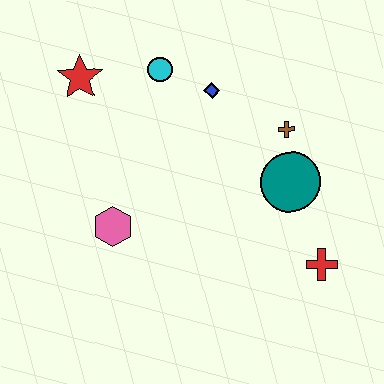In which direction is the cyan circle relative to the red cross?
The cyan circle is above the red cross.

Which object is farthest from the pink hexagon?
The red cross is farthest from the pink hexagon.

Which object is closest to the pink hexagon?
The red star is closest to the pink hexagon.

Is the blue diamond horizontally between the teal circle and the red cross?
No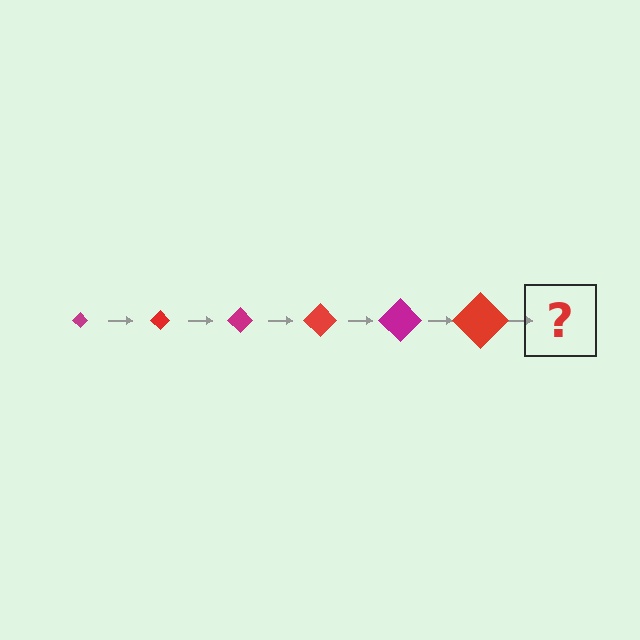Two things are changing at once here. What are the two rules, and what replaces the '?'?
The two rules are that the diamond grows larger each step and the color cycles through magenta and red. The '?' should be a magenta diamond, larger than the previous one.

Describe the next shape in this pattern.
It should be a magenta diamond, larger than the previous one.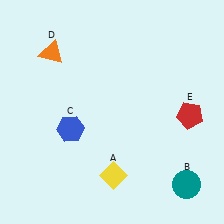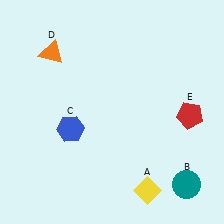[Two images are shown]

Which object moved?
The yellow diamond (A) moved right.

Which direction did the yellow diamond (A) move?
The yellow diamond (A) moved right.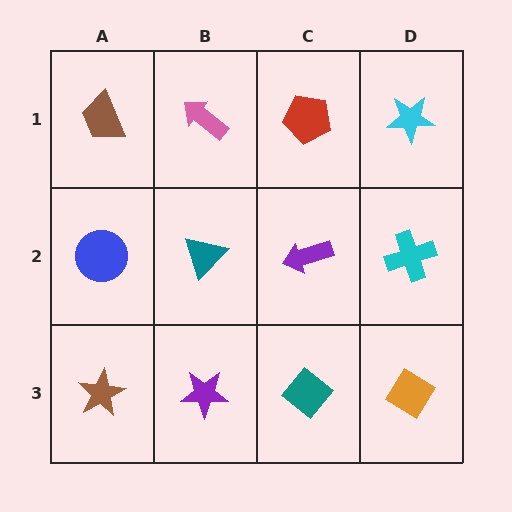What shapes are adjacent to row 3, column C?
A purple arrow (row 2, column C), a purple star (row 3, column B), an orange diamond (row 3, column D).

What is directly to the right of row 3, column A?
A purple star.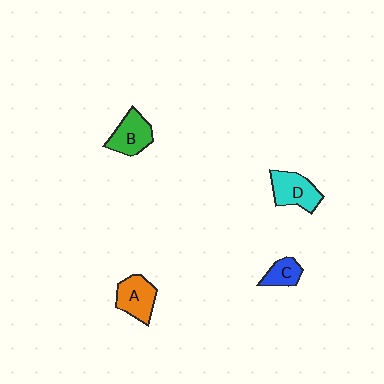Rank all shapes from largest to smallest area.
From largest to smallest: D (cyan), A (orange), B (green), C (blue).